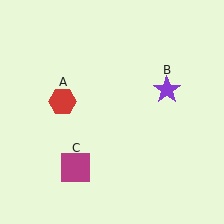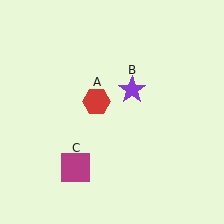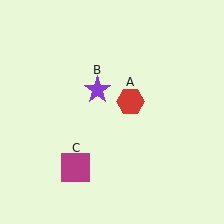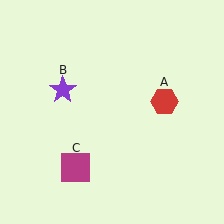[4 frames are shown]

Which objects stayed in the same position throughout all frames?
Magenta square (object C) remained stationary.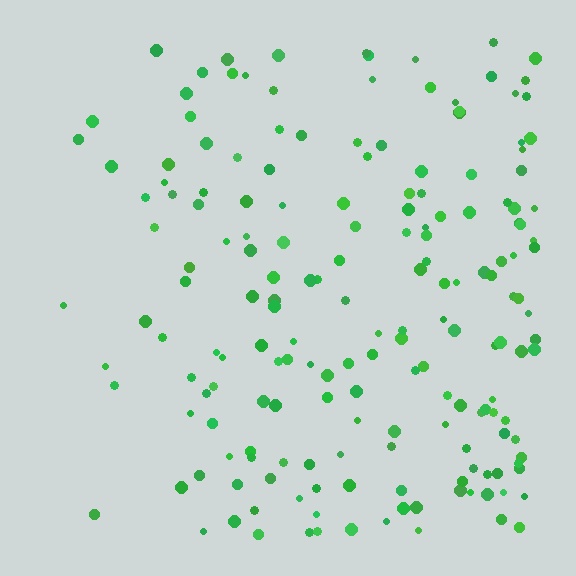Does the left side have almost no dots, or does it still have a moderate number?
Still a moderate number, just noticeably fewer than the right.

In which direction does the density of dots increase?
From left to right, with the right side densest.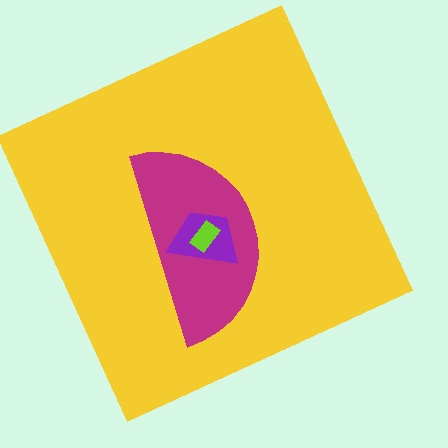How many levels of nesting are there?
4.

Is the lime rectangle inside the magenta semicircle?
Yes.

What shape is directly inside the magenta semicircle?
The purple trapezoid.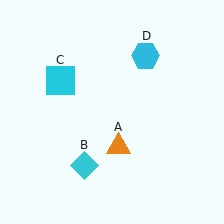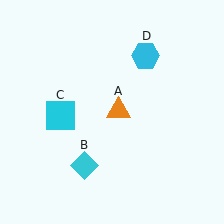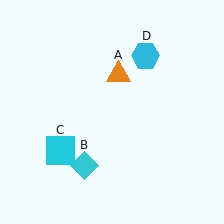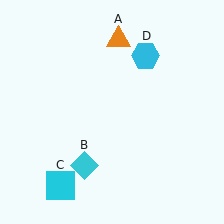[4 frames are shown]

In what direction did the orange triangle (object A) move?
The orange triangle (object A) moved up.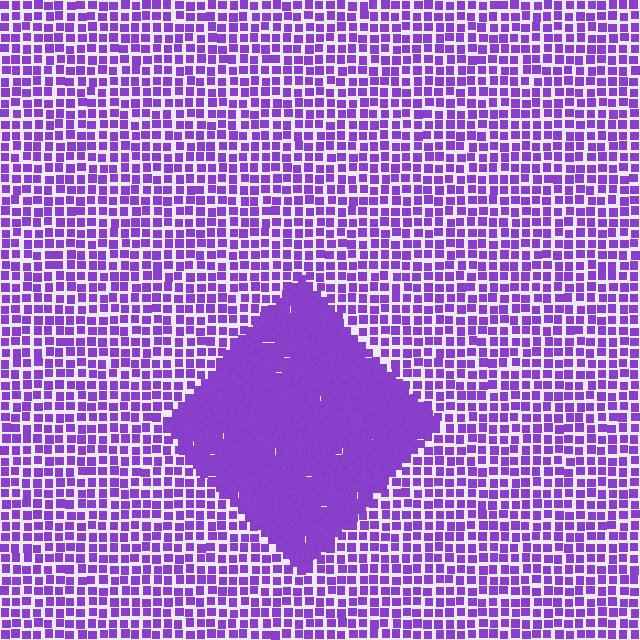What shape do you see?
I see a diamond.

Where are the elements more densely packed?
The elements are more densely packed inside the diamond boundary.